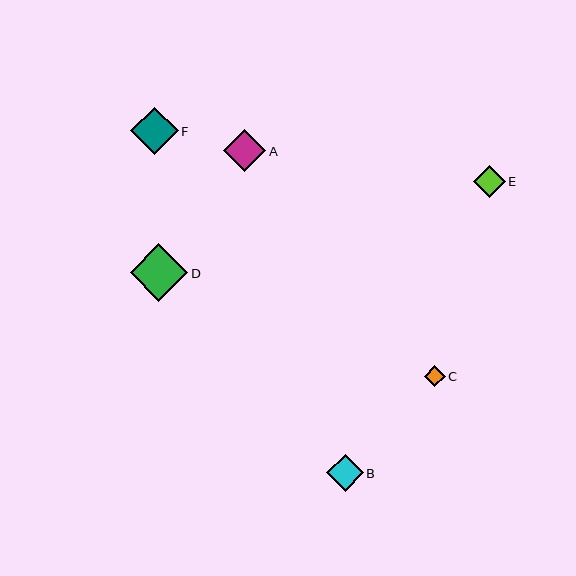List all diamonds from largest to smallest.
From largest to smallest: D, F, A, B, E, C.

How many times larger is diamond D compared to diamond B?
Diamond D is approximately 1.6 times the size of diamond B.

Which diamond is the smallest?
Diamond C is the smallest with a size of approximately 20 pixels.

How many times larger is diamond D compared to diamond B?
Diamond D is approximately 1.6 times the size of diamond B.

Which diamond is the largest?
Diamond D is the largest with a size of approximately 58 pixels.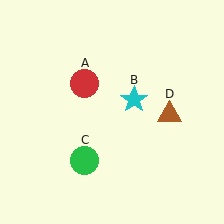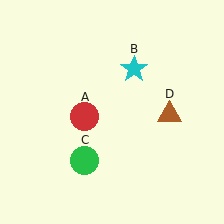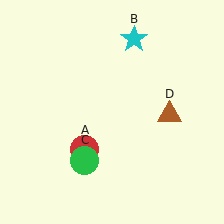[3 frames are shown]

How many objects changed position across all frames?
2 objects changed position: red circle (object A), cyan star (object B).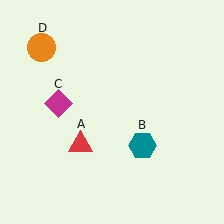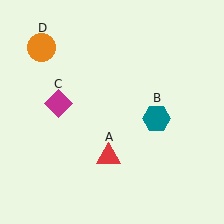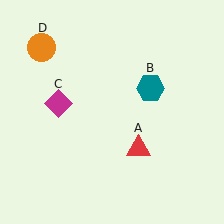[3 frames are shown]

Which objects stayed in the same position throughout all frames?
Magenta diamond (object C) and orange circle (object D) remained stationary.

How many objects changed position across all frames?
2 objects changed position: red triangle (object A), teal hexagon (object B).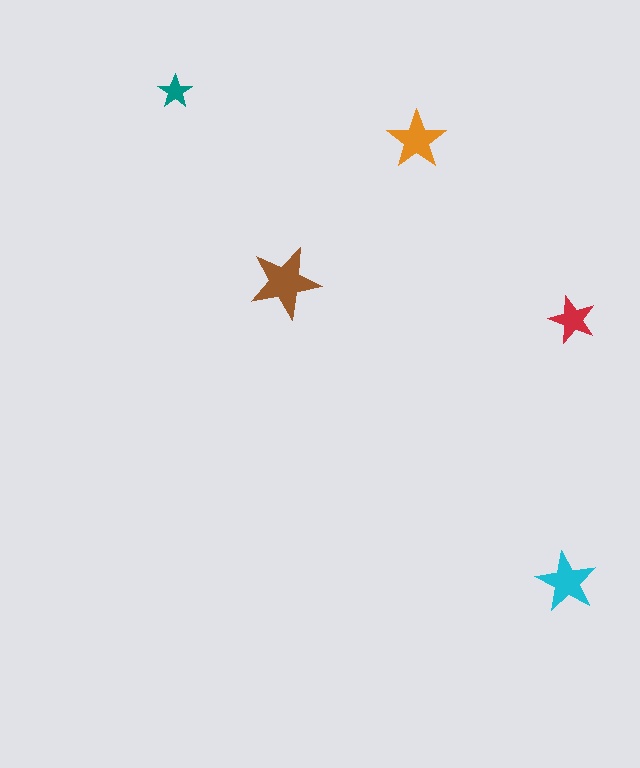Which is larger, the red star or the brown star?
The brown one.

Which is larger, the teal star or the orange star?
The orange one.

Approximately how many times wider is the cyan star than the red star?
About 1.5 times wider.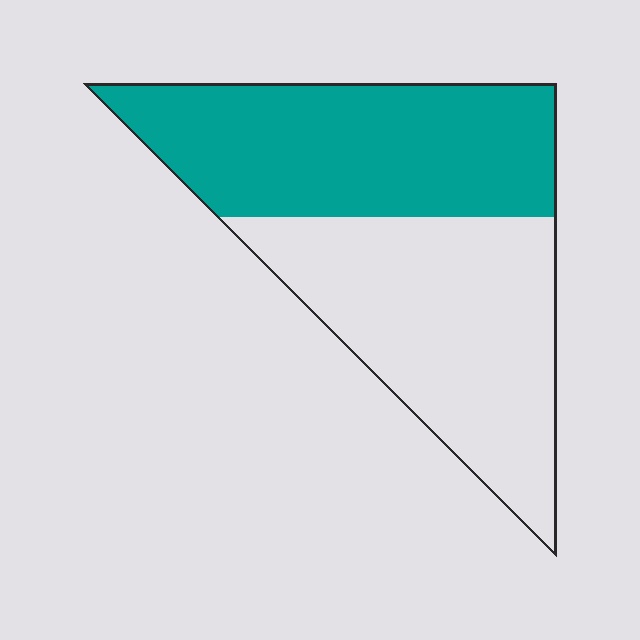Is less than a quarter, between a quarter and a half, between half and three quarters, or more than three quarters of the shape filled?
Between a quarter and a half.